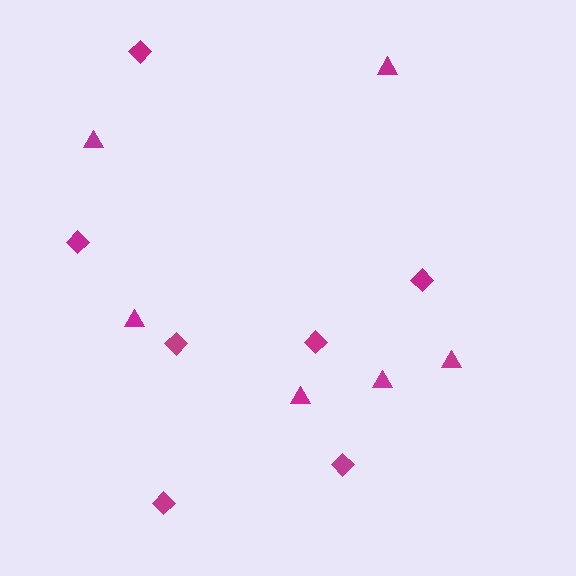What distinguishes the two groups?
There are 2 groups: one group of triangles (6) and one group of diamonds (7).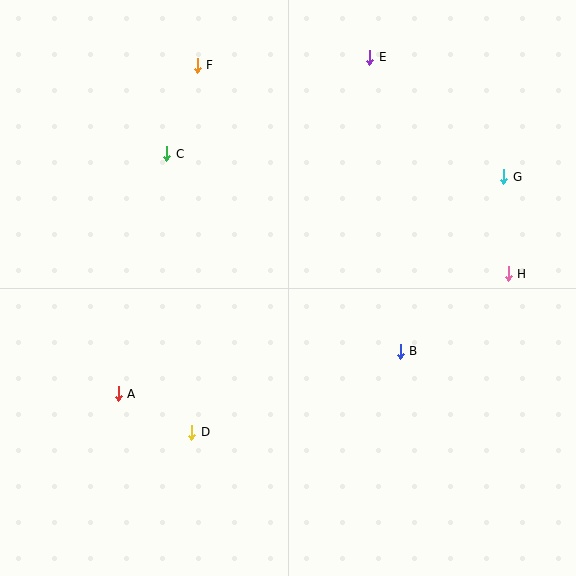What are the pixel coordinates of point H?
Point H is at (508, 274).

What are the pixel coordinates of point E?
Point E is at (370, 57).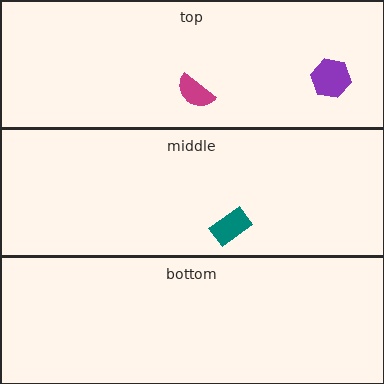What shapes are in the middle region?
The teal rectangle.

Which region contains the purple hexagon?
The top region.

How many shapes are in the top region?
2.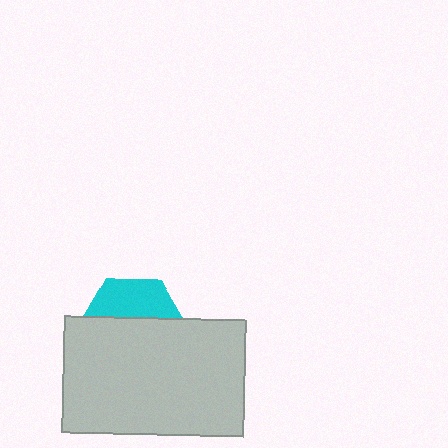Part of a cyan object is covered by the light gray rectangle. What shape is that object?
It is a hexagon.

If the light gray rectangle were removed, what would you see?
You would see the complete cyan hexagon.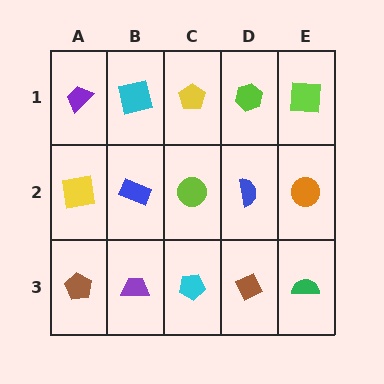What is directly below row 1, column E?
An orange circle.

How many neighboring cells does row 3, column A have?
2.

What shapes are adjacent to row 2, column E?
A lime square (row 1, column E), a green semicircle (row 3, column E), a blue semicircle (row 2, column D).